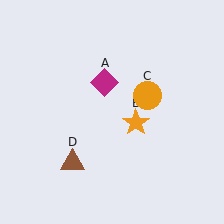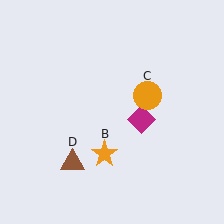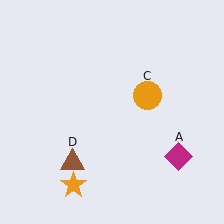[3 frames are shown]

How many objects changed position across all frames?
2 objects changed position: magenta diamond (object A), orange star (object B).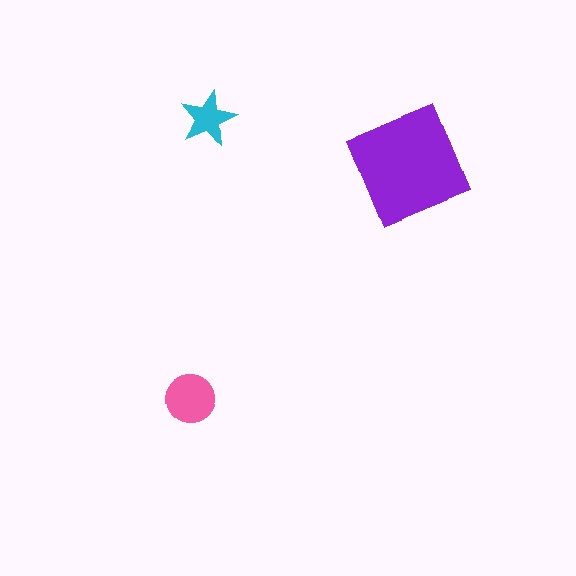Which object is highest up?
The cyan star is topmost.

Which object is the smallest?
The cyan star.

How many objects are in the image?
There are 3 objects in the image.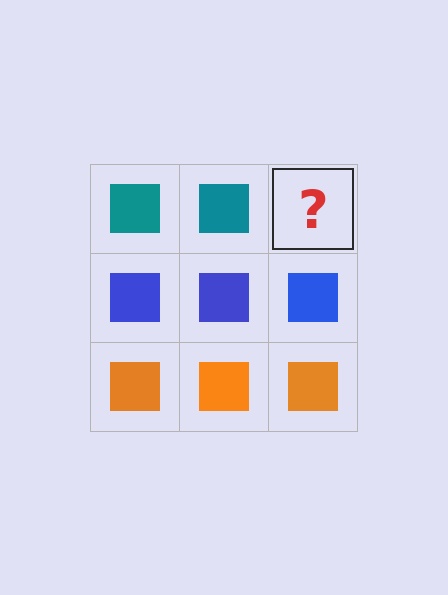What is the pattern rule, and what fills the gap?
The rule is that each row has a consistent color. The gap should be filled with a teal square.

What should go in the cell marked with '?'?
The missing cell should contain a teal square.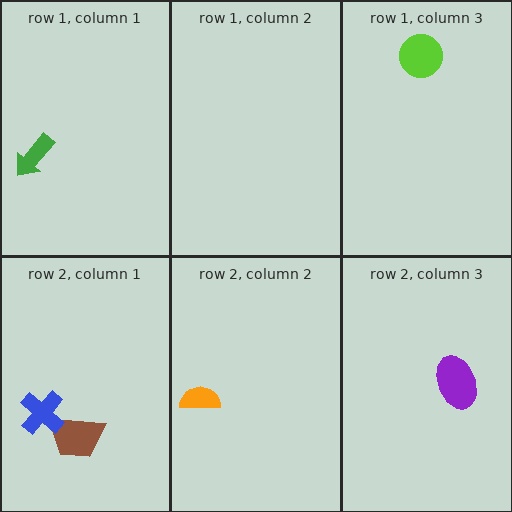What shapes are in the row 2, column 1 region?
The brown trapezoid, the blue cross.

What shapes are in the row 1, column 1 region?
The green arrow.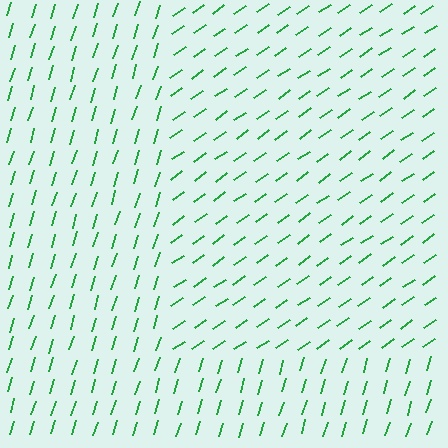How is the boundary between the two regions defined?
The boundary is defined purely by a change in line orientation (approximately 38 degrees difference). All lines are the same color and thickness.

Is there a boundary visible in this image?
Yes, there is a texture boundary formed by a change in line orientation.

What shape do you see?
I see a rectangle.